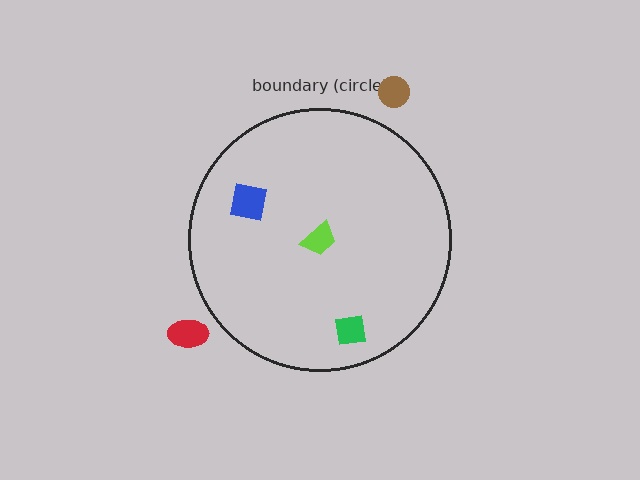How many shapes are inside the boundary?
3 inside, 2 outside.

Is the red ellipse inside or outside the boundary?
Outside.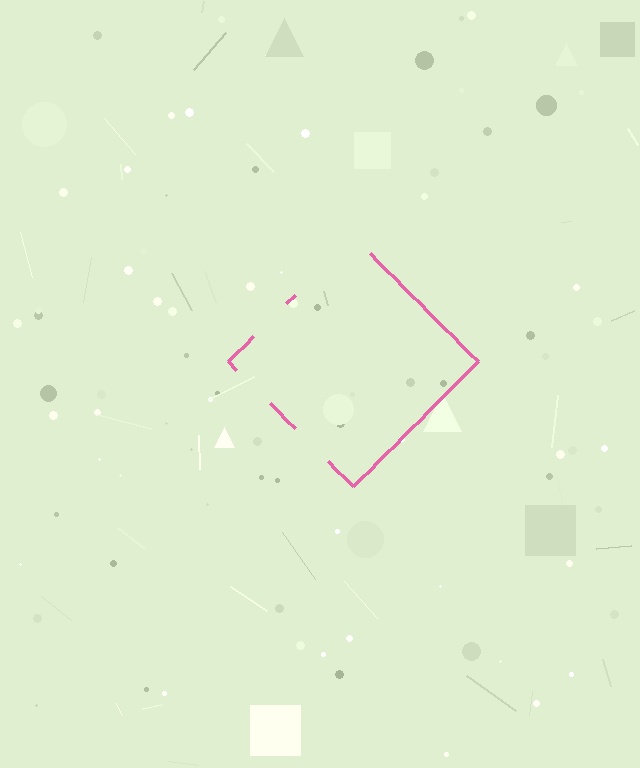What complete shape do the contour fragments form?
The contour fragments form a diamond.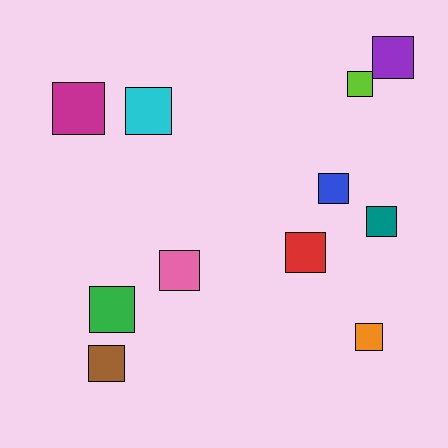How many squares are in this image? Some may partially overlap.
There are 11 squares.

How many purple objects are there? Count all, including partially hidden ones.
There is 1 purple object.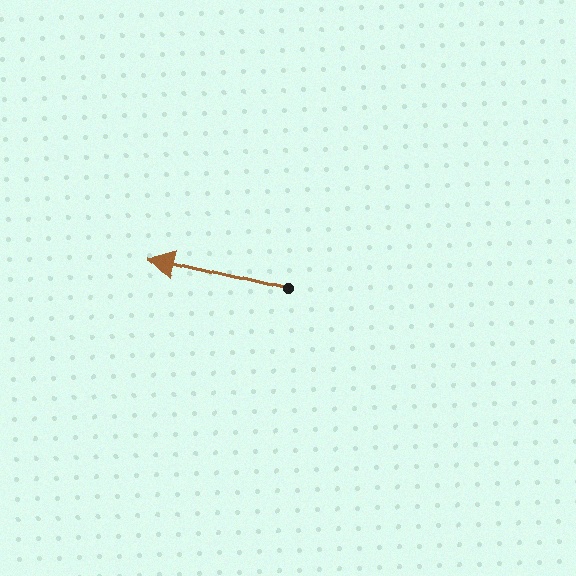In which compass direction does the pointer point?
West.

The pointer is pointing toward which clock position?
Roughly 9 o'clock.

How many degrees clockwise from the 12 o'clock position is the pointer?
Approximately 284 degrees.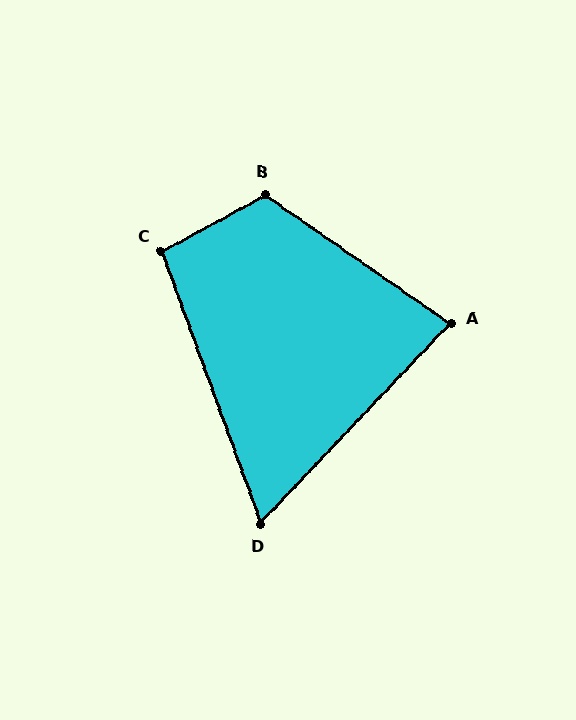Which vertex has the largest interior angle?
B, at approximately 117 degrees.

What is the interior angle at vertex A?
Approximately 81 degrees (acute).